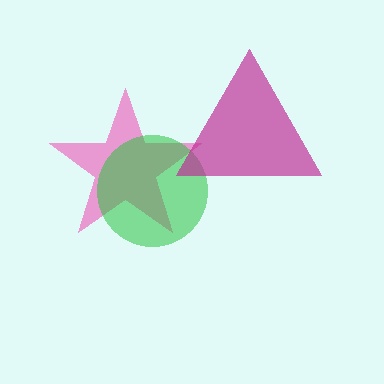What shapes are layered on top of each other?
The layered shapes are: a pink star, a green circle, a magenta triangle.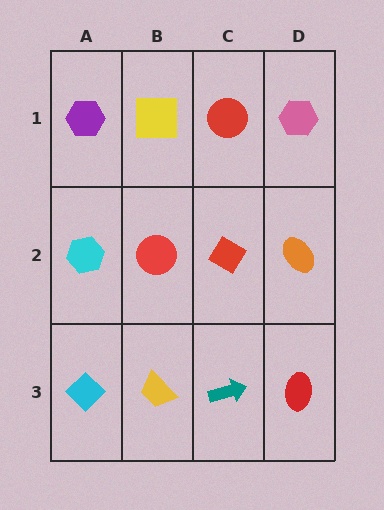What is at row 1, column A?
A purple hexagon.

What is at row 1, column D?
A pink hexagon.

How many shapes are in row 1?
4 shapes.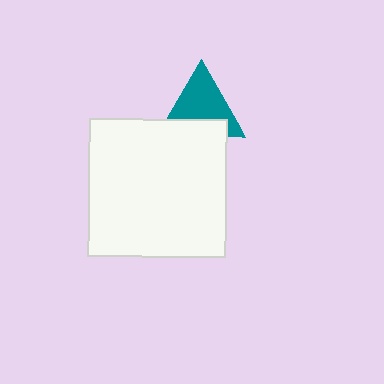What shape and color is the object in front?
The object in front is a white square.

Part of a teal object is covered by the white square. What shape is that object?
It is a triangle.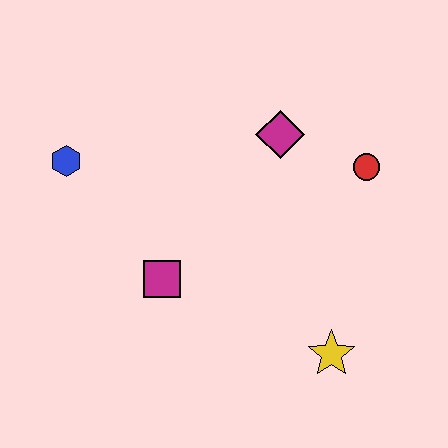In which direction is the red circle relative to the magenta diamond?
The red circle is to the right of the magenta diamond.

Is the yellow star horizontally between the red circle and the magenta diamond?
Yes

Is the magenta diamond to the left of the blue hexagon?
No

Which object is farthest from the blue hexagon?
The yellow star is farthest from the blue hexagon.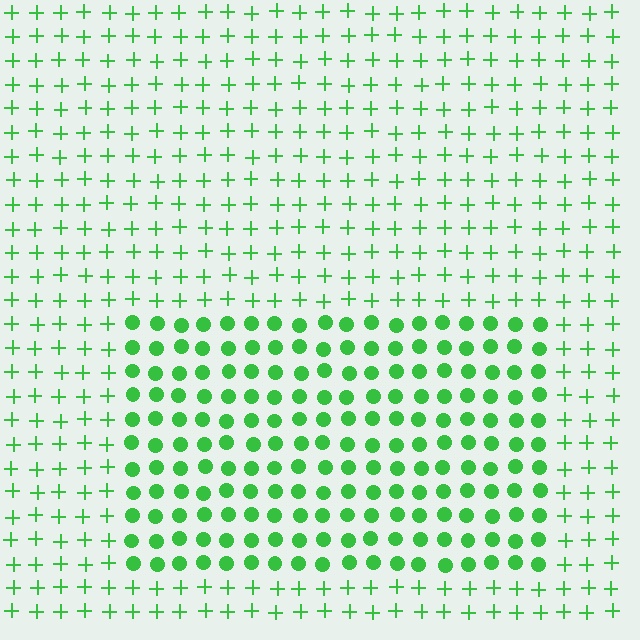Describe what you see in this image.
The image is filled with small green elements arranged in a uniform grid. A rectangle-shaped region contains circles, while the surrounding area contains plus signs. The boundary is defined purely by the change in element shape.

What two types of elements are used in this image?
The image uses circles inside the rectangle region and plus signs outside it.